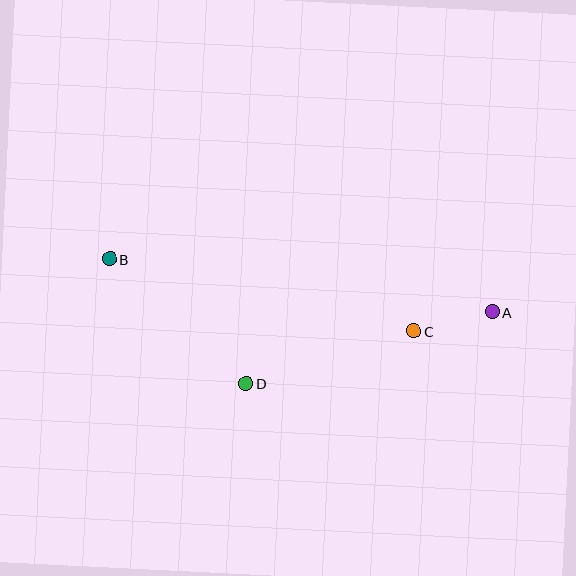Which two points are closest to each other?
Points A and C are closest to each other.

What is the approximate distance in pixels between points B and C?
The distance between B and C is approximately 313 pixels.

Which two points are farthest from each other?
Points A and B are farthest from each other.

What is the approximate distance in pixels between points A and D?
The distance between A and D is approximately 256 pixels.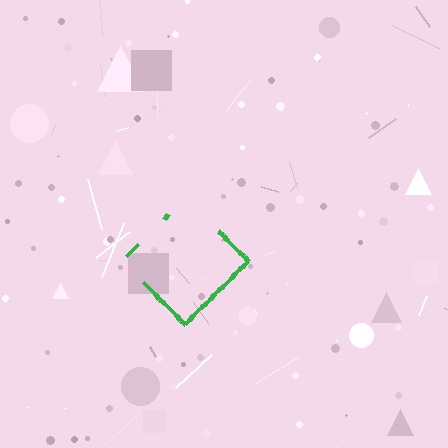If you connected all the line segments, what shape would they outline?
They would outline a diamond.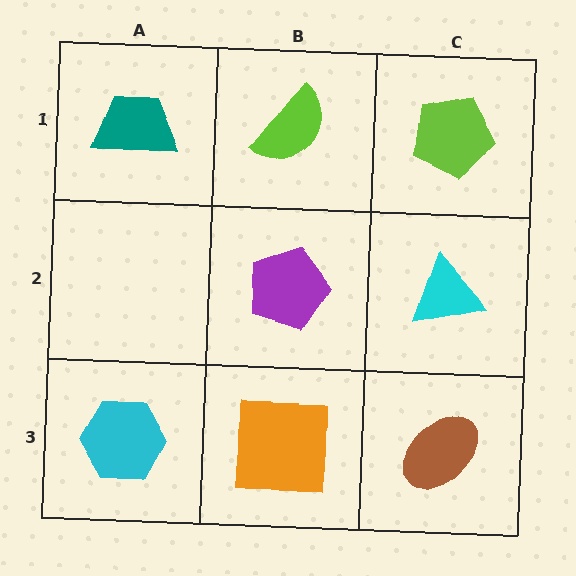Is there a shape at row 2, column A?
No, that cell is empty.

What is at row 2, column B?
A purple pentagon.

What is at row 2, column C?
A cyan triangle.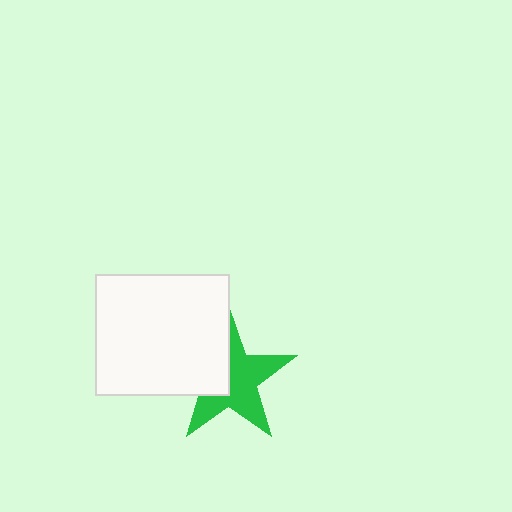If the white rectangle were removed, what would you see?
You would see the complete green star.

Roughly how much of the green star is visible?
About half of it is visible (roughly 63%).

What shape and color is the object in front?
The object in front is a white rectangle.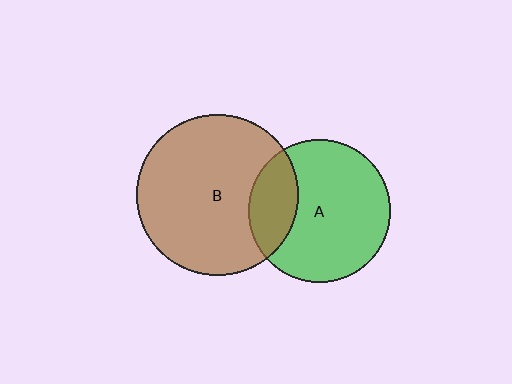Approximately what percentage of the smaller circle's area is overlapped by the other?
Approximately 25%.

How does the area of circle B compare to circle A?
Approximately 1.3 times.